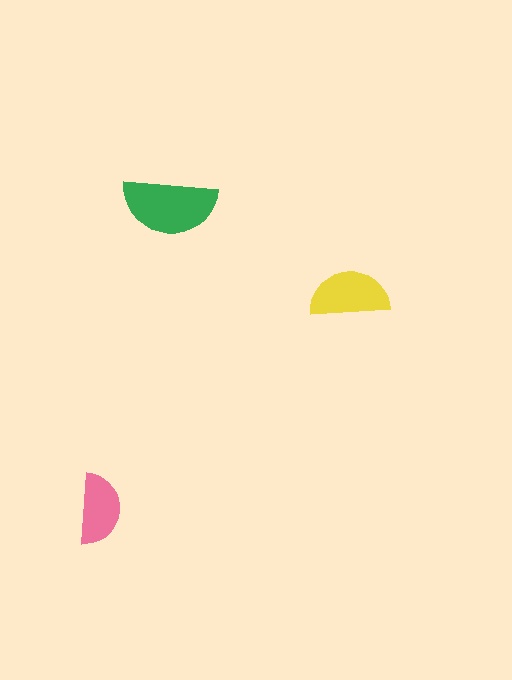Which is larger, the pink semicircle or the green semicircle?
The green one.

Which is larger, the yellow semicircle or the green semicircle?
The green one.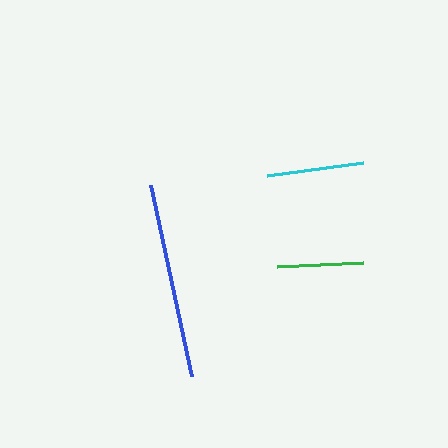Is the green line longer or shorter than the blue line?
The blue line is longer than the green line.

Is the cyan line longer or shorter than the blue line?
The blue line is longer than the cyan line.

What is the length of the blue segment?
The blue segment is approximately 195 pixels long.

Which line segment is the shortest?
The green line is the shortest at approximately 86 pixels.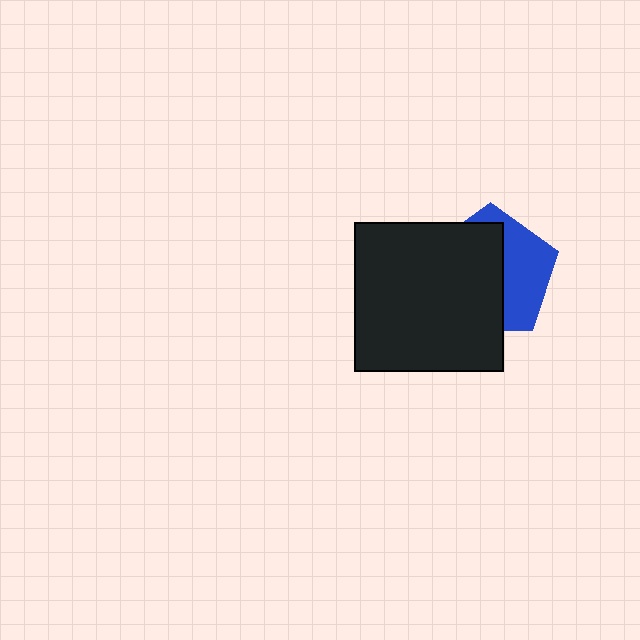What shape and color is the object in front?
The object in front is a black square.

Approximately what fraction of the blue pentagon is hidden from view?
Roughly 59% of the blue pentagon is hidden behind the black square.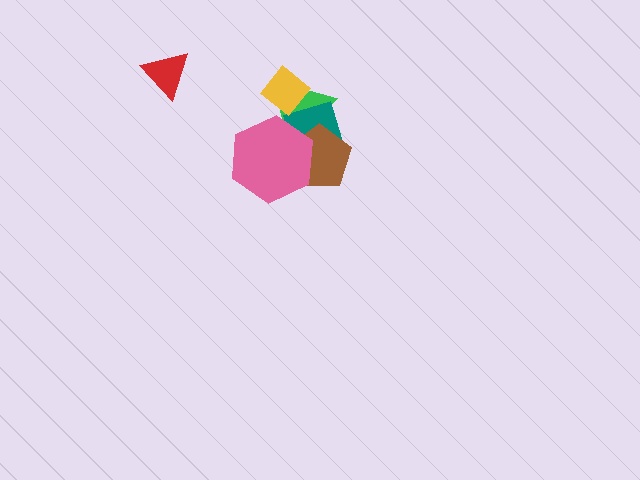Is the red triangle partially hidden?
No, no other shape covers it.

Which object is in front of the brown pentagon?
The pink hexagon is in front of the brown pentagon.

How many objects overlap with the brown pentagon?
3 objects overlap with the brown pentagon.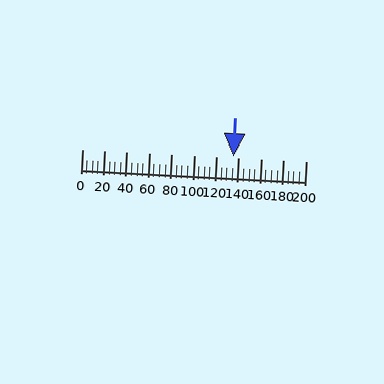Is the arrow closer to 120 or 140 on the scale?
The arrow is closer to 140.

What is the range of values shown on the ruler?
The ruler shows values from 0 to 200.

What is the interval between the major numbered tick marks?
The major tick marks are spaced 20 units apart.